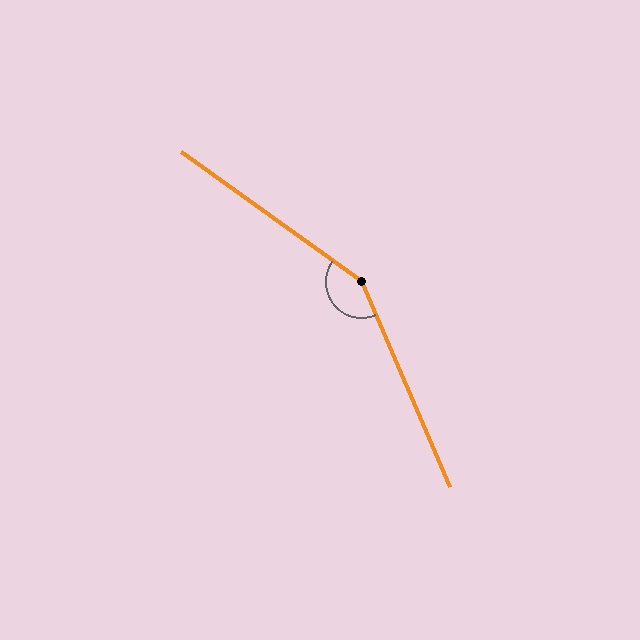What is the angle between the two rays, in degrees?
Approximately 149 degrees.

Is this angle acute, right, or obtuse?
It is obtuse.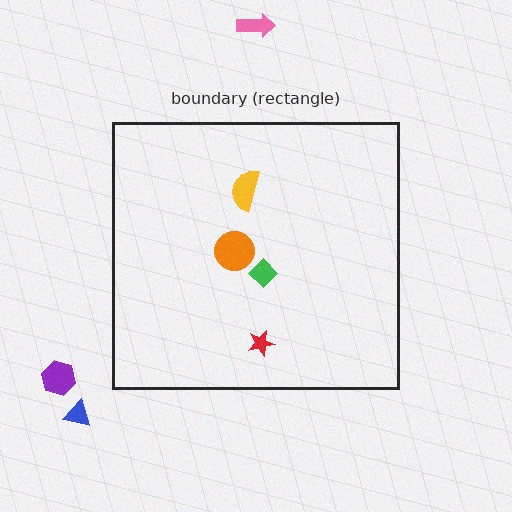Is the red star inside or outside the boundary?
Inside.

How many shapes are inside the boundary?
4 inside, 3 outside.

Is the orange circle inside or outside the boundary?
Inside.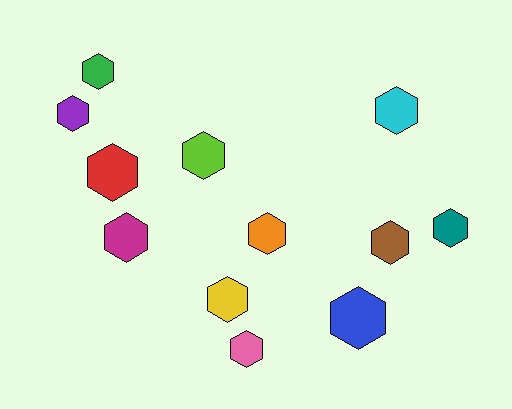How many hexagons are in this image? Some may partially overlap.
There are 12 hexagons.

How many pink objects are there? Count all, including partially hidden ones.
There is 1 pink object.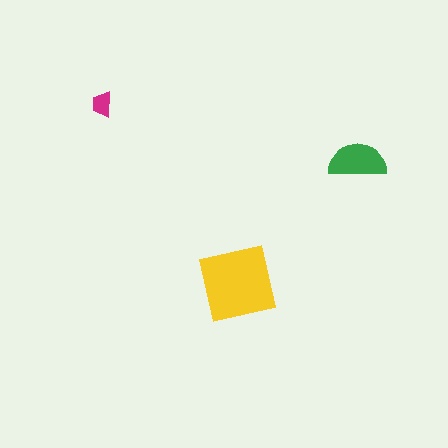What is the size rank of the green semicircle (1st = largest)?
2nd.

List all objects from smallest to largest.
The magenta trapezoid, the green semicircle, the yellow square.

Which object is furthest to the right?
The green semicircle is rightmost.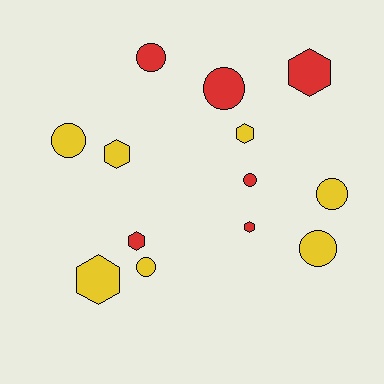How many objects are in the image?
There are 13 objects.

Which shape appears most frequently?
Circle, with 7 objects.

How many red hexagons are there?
There are 3 red hexagons.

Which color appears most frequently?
Yellow, with 7 objects.